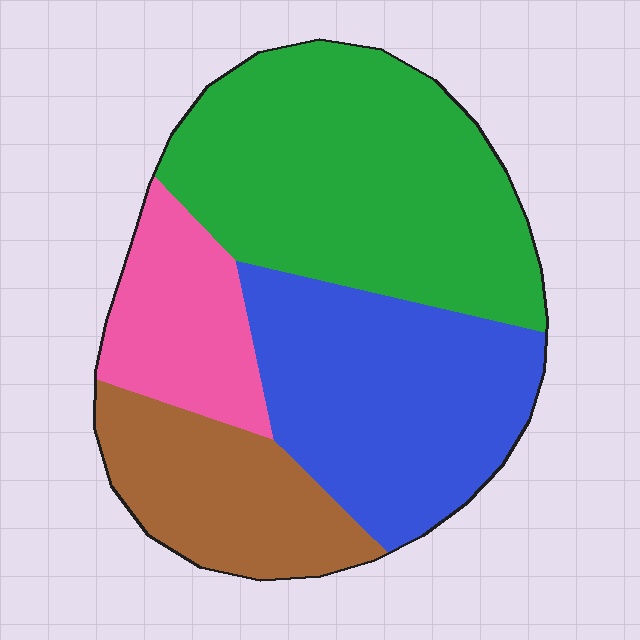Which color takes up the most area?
Green, at roughly 40%.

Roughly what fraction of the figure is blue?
Blue takes up between a quarter and a half of the figure.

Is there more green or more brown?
Green.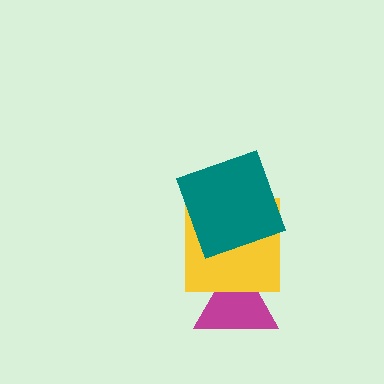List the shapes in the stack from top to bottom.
From top to bottom: the teal square, the yellow square, the magenta triangle.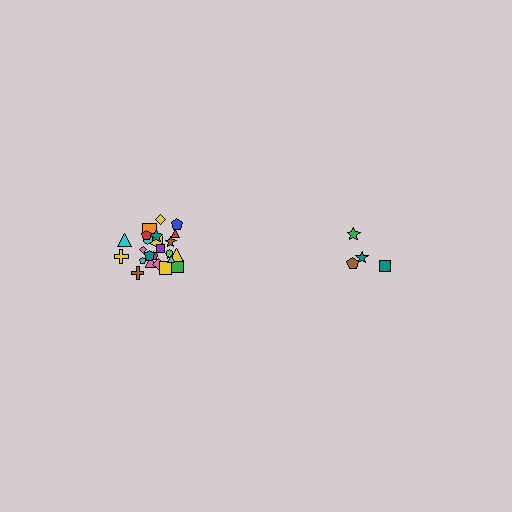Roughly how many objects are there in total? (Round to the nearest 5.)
Roughly 30 objects in total.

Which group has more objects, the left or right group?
The left group.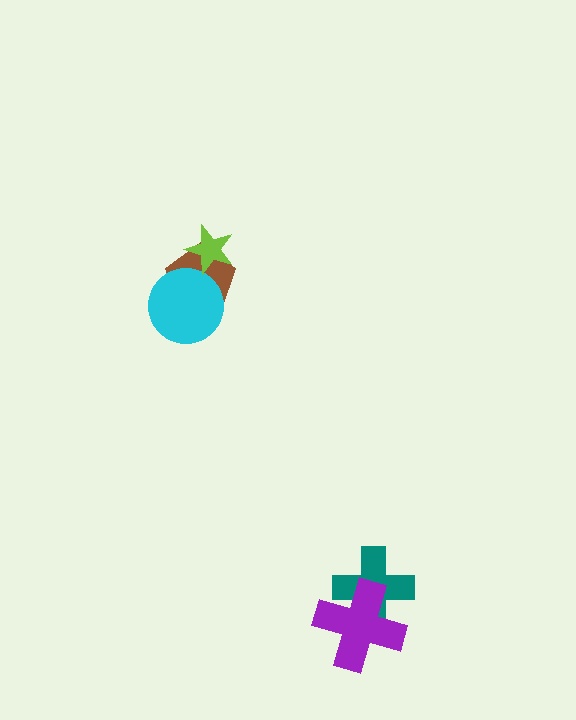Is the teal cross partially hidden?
Yes, it is partially covered by another shape.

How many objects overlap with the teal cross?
1 object overlaps with the teal cross.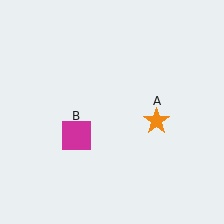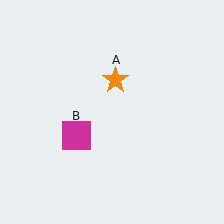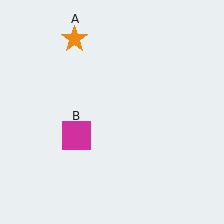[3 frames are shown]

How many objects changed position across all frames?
1 object changed position: orange star (object A).